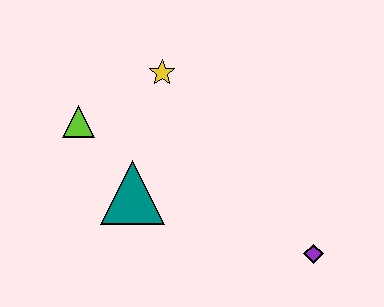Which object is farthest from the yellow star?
The purple diamond is farthest from the yellow star.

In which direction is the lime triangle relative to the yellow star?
The lime triangle is to the left of the yellow star.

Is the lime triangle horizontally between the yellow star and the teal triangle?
No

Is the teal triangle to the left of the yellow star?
Yes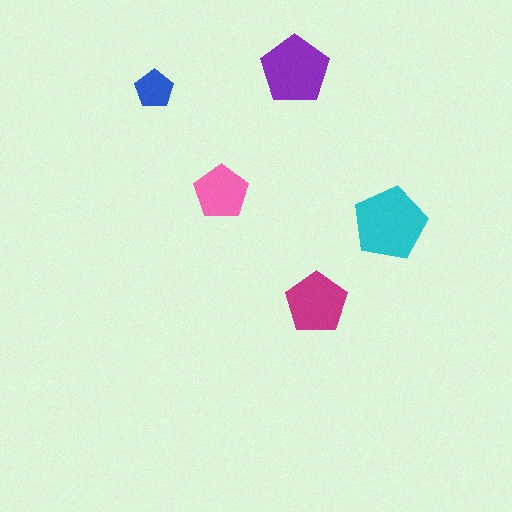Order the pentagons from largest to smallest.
the cyan one, the purple one, the magenta one, the pink one, the blue one.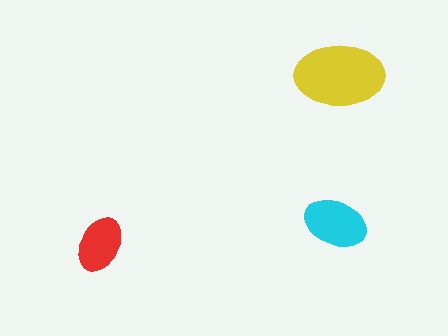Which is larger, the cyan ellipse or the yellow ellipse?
The yellow one.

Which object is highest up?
The yellow ellipse is topmost.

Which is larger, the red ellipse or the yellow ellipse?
The yellow one.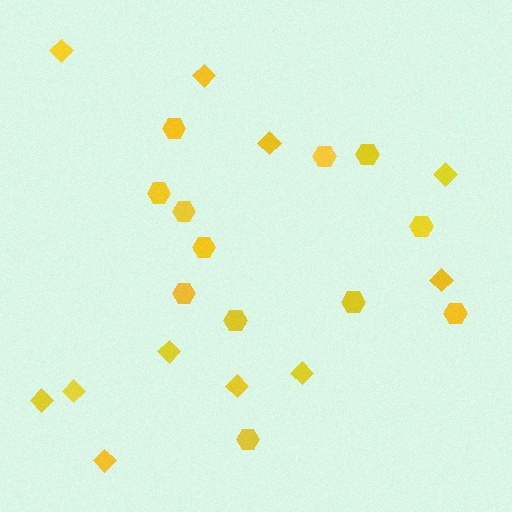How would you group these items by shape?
There are 2 groups: one group of diamonds (11) and one group of hexagons (12).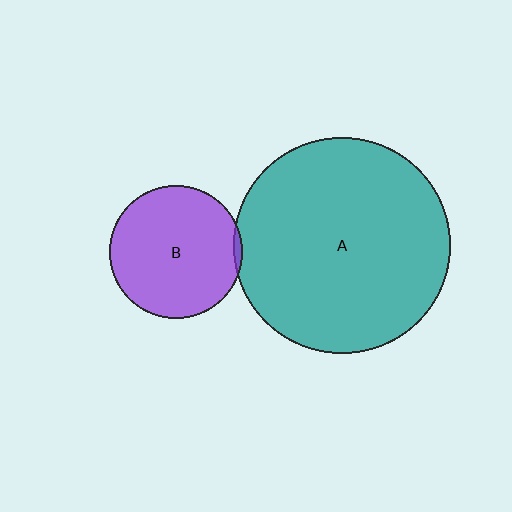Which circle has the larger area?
Circle A (teal).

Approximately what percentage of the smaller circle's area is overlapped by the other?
Approximately 5%.